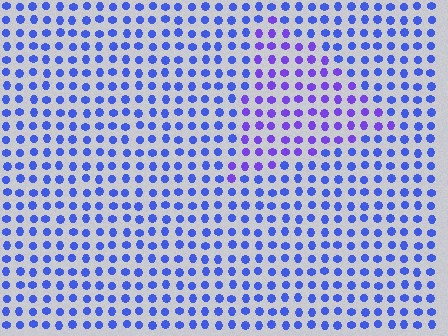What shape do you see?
I see a triangle.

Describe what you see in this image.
The image is filled with small blue elements in a uniform arrangement. A triangle-shaped region is visible where the elements are tinted to a slightly different hue, forming a subtle color boundary.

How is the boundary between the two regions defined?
The boundary is defined purely by a slight shift in hue (about 30 degrees). Spacing, size, and orientation are identical on both sides.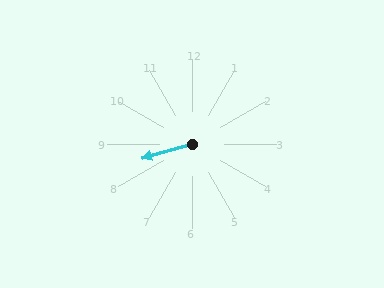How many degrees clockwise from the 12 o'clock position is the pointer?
Approximately 254 degrees.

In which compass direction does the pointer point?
West.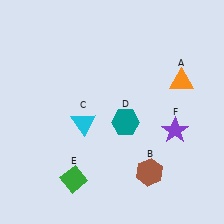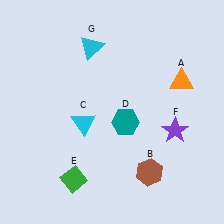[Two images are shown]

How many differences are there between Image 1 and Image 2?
There is 1 difference between the two images.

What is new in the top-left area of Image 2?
A cyan triangle (G) was added in the top-left area of Image 2.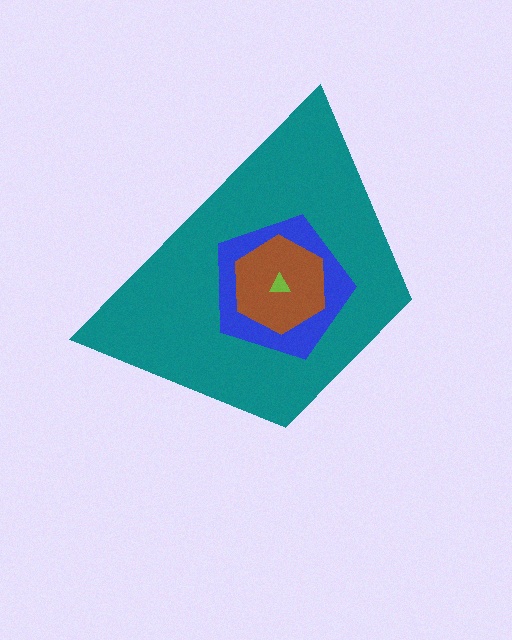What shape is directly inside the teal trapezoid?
The blue pentagon.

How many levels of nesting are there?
4.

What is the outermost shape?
The teal trapezoid.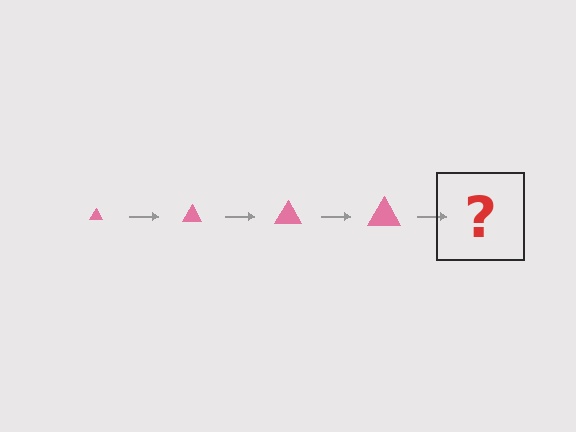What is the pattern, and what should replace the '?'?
The pattern is that the triangle gets progressively larger each step. The '?' should be a pink triangle, larger than the previous one.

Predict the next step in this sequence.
The next step is a pink triangle, larger than the previous one.